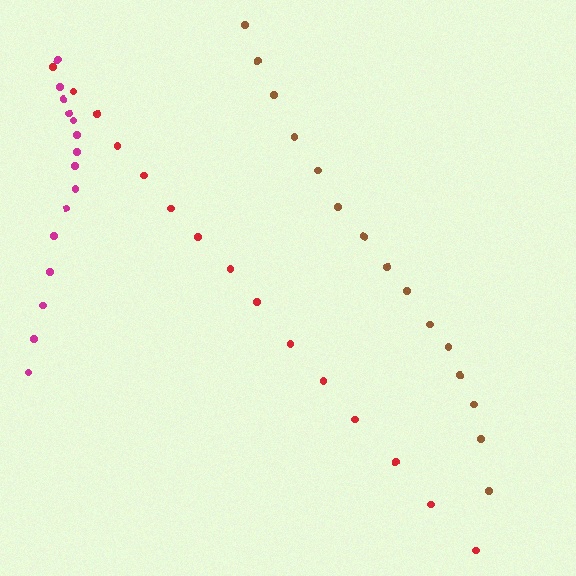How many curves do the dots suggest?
There are 3 distinct paths.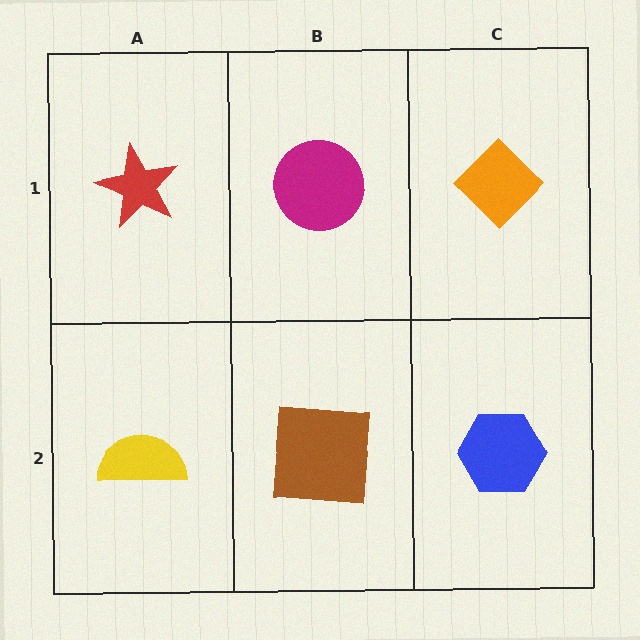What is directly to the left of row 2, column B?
A yellow semicircle.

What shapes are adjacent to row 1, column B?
A brown square (row 2, column B), a red star (row 1, column A), an orange diamond (row 1, column C).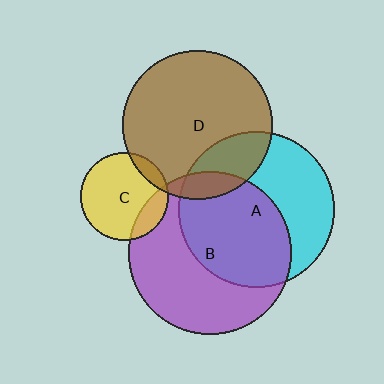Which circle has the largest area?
Circle B (purple).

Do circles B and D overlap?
Yes.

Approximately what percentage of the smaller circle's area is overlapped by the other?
Approximately 10%.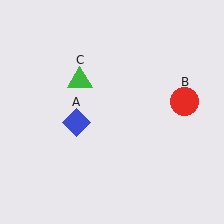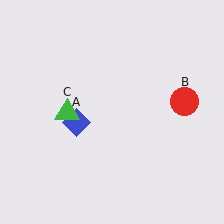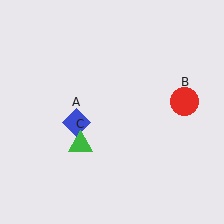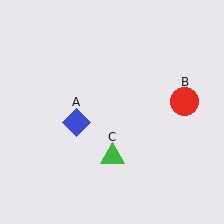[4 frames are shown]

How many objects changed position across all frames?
1 object changed position: green triangle (object C).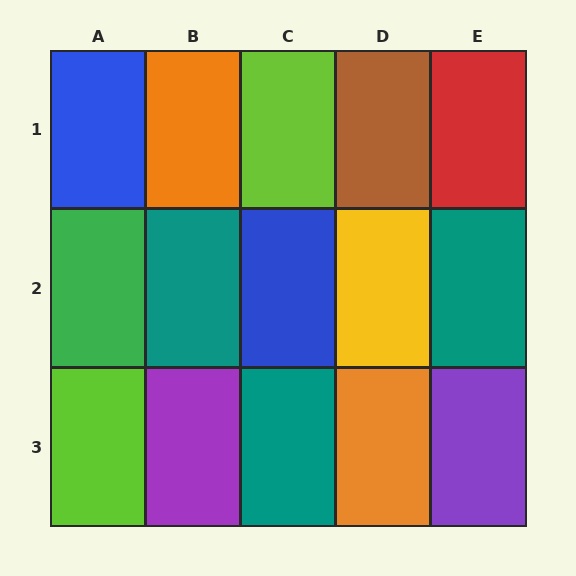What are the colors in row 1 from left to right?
Blue, orange, lime, brown, red.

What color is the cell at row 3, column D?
Orange.